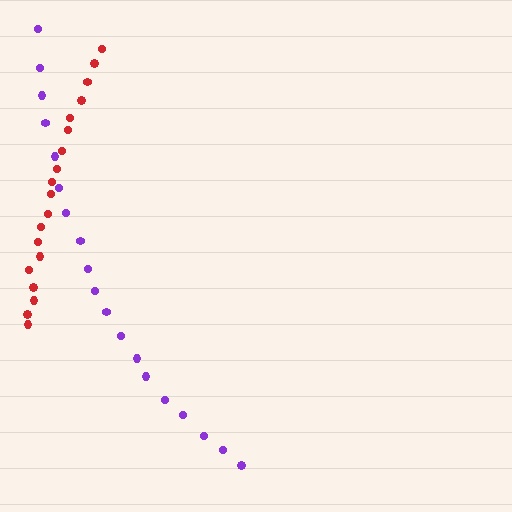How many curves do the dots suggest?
There are 2 distinct paths.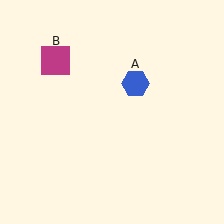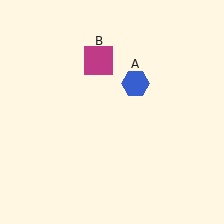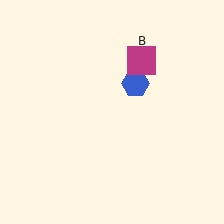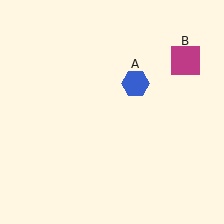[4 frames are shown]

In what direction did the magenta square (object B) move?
The magenta square (object B) moved right.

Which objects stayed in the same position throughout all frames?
Blue hexagon (object A) remained stationary.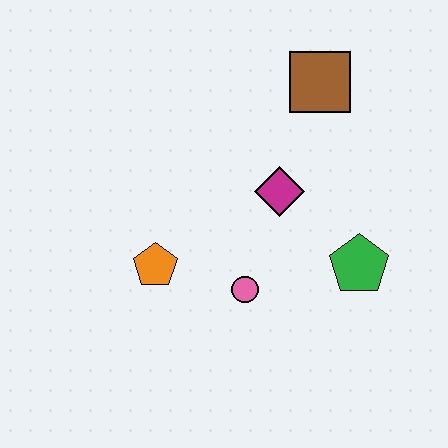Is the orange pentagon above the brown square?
No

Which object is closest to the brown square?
The magenta diamond is closest to the brown square.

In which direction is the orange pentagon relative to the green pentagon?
The orange pentagon is to the left of the green pentagon.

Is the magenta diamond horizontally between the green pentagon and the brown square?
No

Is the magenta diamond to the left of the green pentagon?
Yes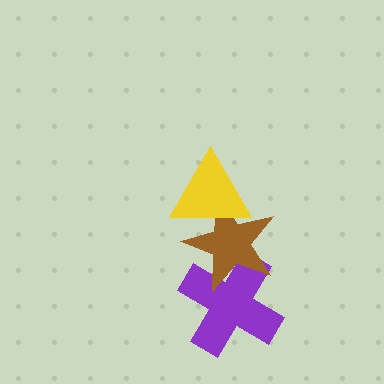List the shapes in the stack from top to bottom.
From top to bottom: the yellow triangle, the brown star, the purple cross.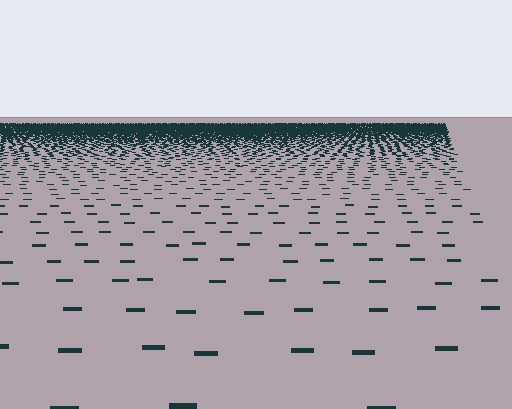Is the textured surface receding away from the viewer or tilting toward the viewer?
The surface is receding away from the viewer. Texture elements get smaller and denser toward the top.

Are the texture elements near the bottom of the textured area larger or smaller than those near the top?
Larger. Near the bottom, elements are closer to the viewer and appear at a bigger on-screen size.